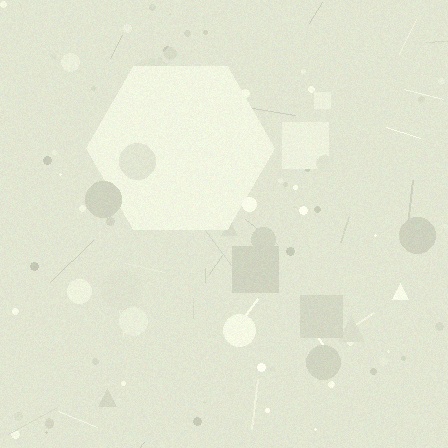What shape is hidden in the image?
A hexagon is hidden in the image.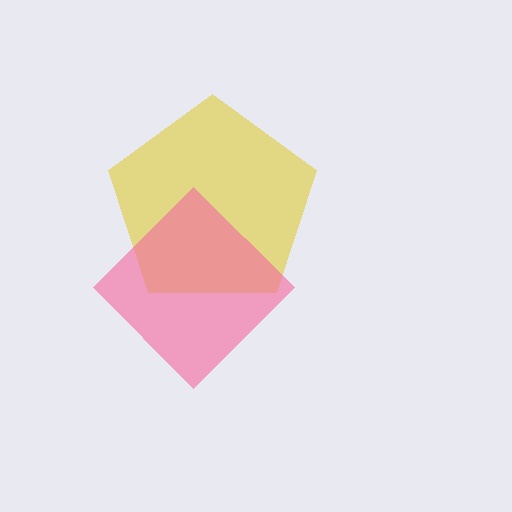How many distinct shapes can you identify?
There are 2 distinct shapes: a yellow pentagon, a pink diamond.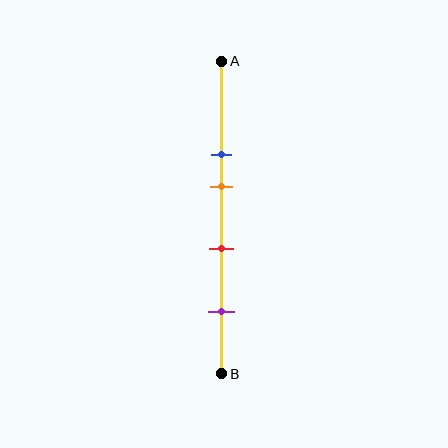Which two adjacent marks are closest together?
The blue and orange marks are the closest adjacent pair.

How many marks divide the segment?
There are 4 marks dividing the segment.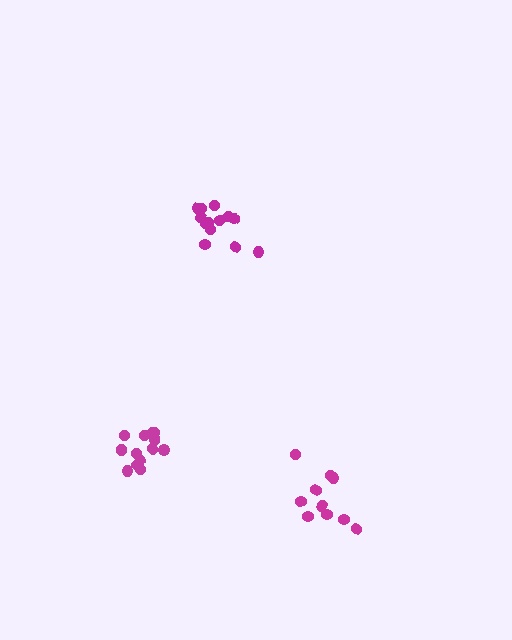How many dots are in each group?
Group 1: 13 dots, Group 2: 11 dots, Group 3: 15 dots (39 total).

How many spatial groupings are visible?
There are 3 spatial groupings.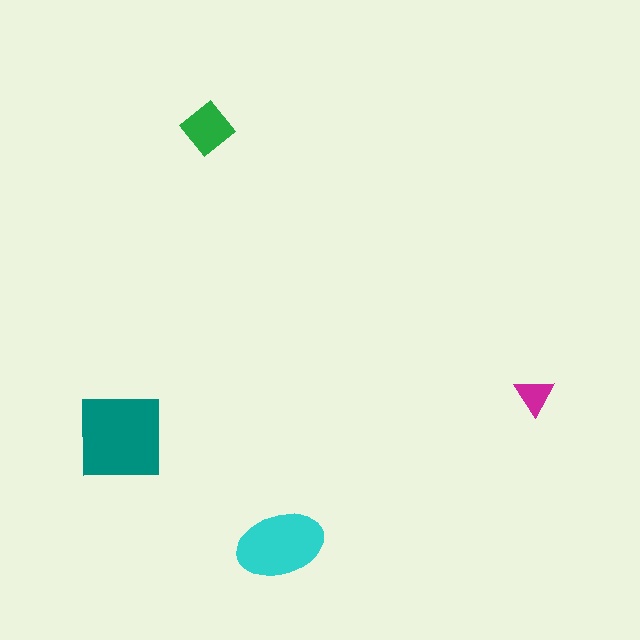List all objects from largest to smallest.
The teal square, the cyan ellipse, the green diamond, the magenta triangle.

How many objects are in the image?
There are 4 objects in the image.